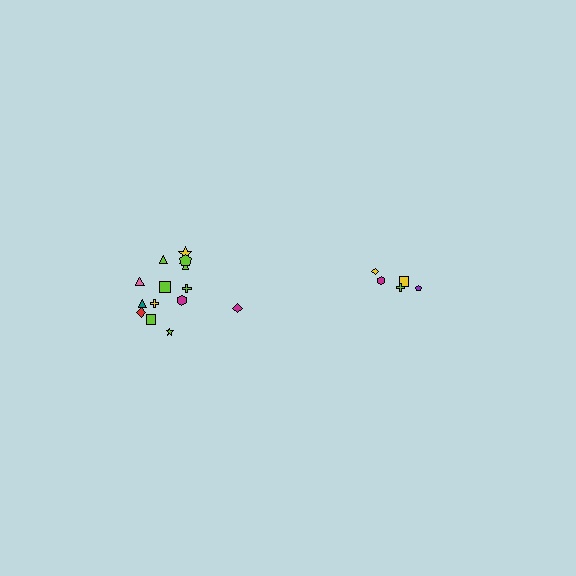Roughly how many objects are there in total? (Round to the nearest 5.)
Roughly 20 objects in total.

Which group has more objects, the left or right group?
The left group.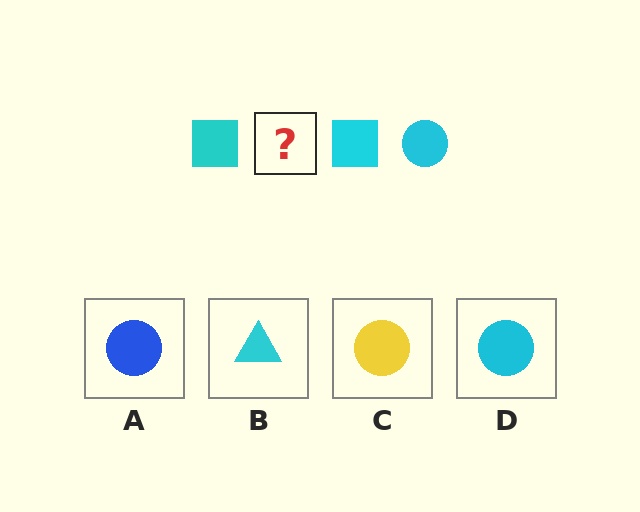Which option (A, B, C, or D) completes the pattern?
D.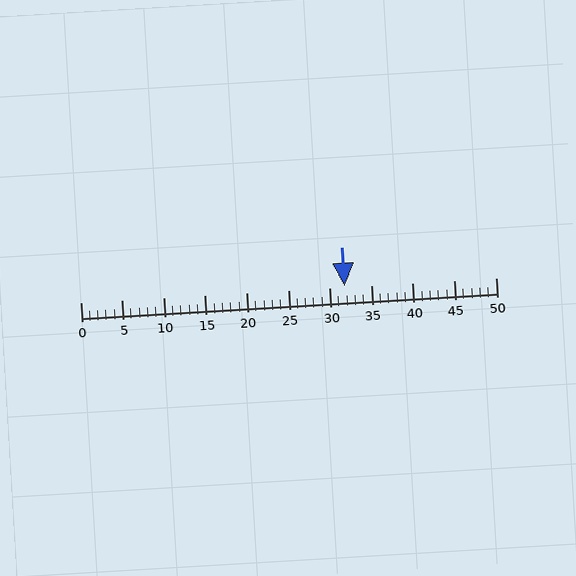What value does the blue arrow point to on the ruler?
The blue arrow points to approximately 32.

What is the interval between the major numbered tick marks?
The major tick marks are spaced 5 units apart.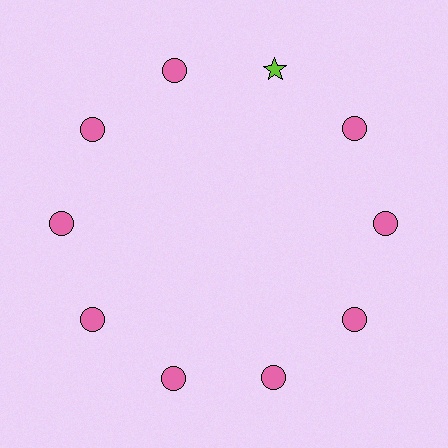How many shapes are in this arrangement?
There are 10 shapes arranged in a ring pattern.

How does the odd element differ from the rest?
It differs in both color (lime instead of pink) and shape (star instead of circle).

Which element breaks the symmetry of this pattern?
The lime star at roughly the 1 o'clock position breaks the symmetry. All other shapes are pink circles.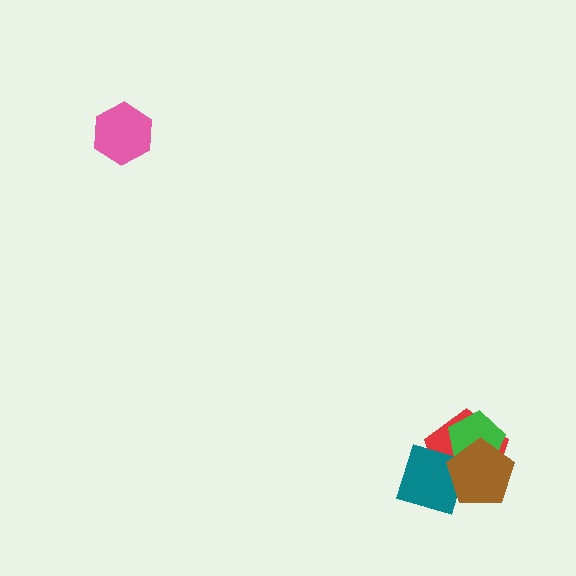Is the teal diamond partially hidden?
Yes, it is partially covered by another shape.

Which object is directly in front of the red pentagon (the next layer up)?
The green pentagon is directly in front of the red pentagon.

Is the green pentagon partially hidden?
Yes, it is partially covered by another shape.